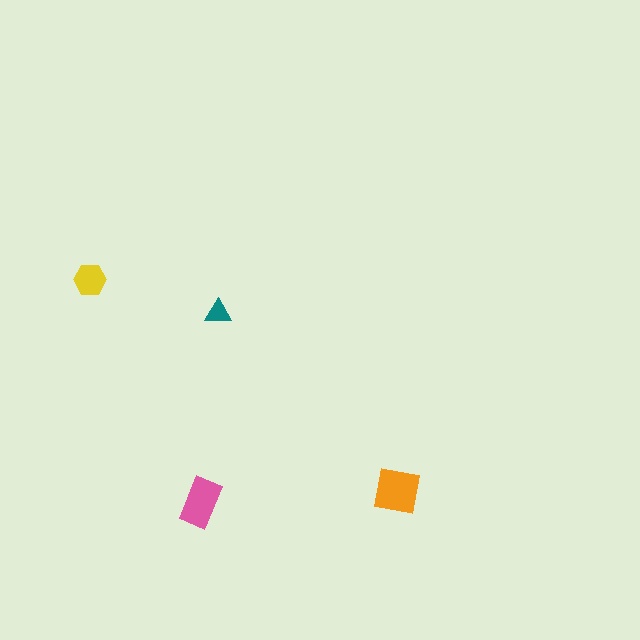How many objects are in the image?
There are 4 objects in the image.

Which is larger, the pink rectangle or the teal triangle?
The pink rectangle.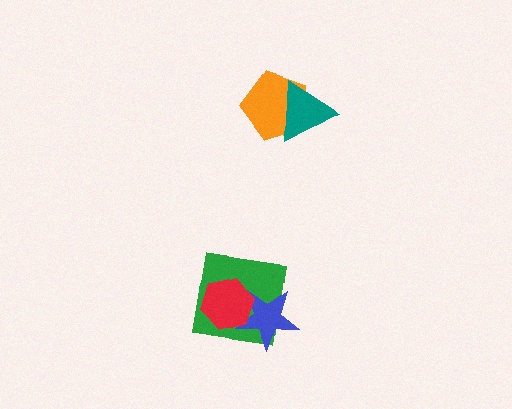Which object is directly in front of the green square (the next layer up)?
The blue star is directly in front of the green square.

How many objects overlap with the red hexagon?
2 objects overlap with the red hexagon.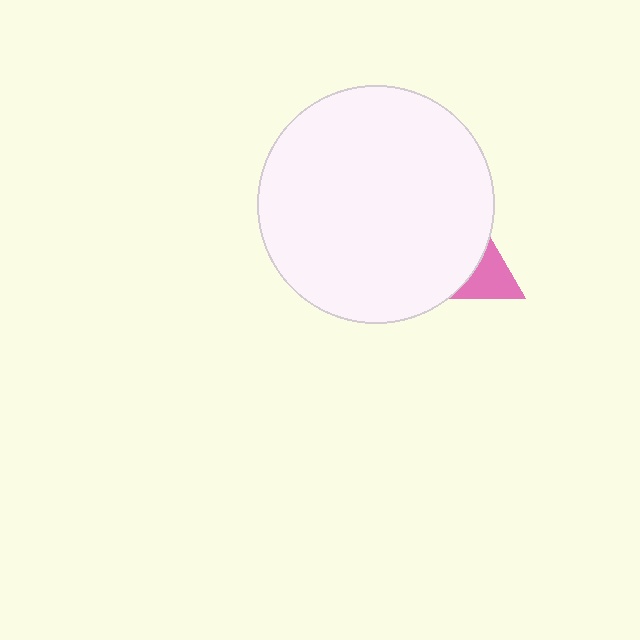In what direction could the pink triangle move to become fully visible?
The pink triangle could move right. That would shift it out from behind the white circle entirely.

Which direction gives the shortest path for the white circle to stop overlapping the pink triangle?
Moving left gives the shortest separation.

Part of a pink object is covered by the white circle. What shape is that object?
It is a triangle.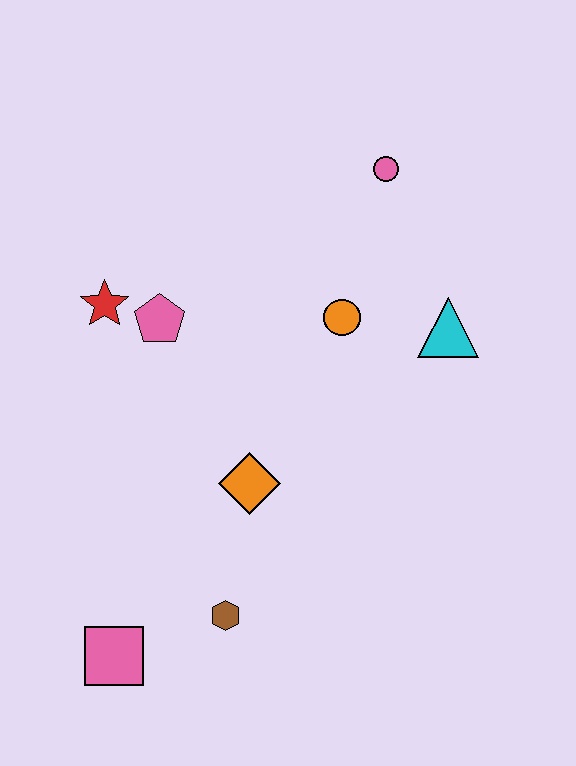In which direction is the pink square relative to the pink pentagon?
The pink square is below the pink pentagon.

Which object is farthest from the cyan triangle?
The pink square is farthest from the cyan triangle.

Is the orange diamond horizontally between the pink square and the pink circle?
Yes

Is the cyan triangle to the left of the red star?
No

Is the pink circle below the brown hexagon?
No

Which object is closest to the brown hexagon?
The pink square is closest to the brown hexagon.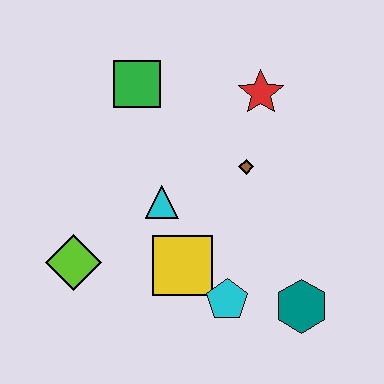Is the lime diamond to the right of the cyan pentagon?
No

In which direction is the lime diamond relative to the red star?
The lime diamond is to the left of the red star.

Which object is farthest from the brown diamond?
The lime diamond is farthest from the brown diamond.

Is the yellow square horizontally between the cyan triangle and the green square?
No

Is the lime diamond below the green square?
Yes